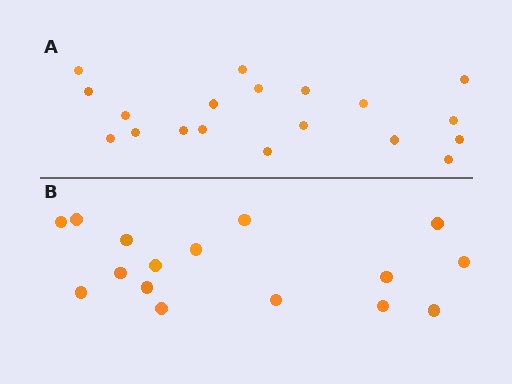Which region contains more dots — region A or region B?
Region A (the top region) has more dots.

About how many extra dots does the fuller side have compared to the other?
Region A has just a few more — roughly 2 or 3 more dots than region B.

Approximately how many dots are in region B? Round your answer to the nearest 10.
About 20 dots. (The exact count is 16, which rounds to 20.)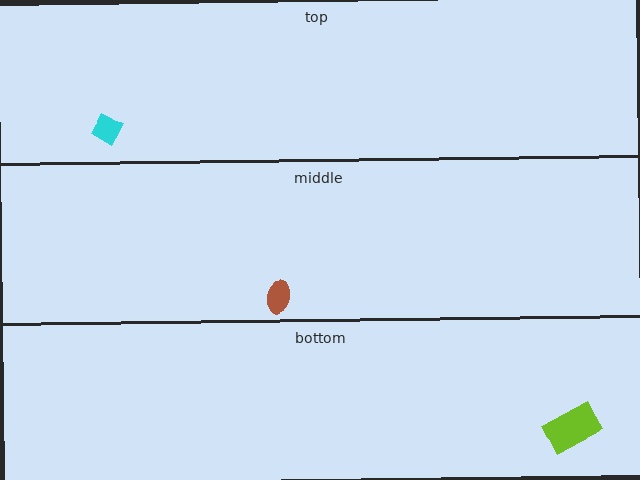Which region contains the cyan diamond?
The top region.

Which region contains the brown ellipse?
The middle region.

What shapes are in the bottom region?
The lime rectangle.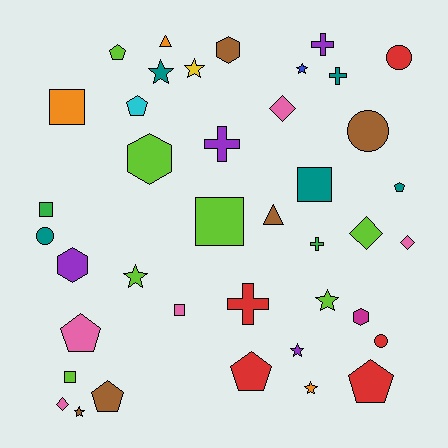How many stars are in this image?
There are 8 stars.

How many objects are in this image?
There are 40 objects.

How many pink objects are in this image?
There are 5 pink objects.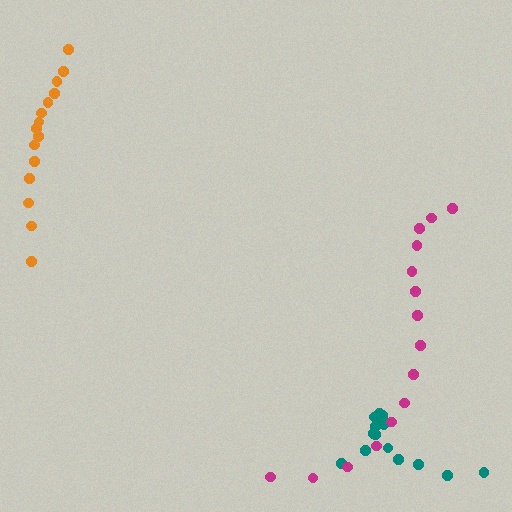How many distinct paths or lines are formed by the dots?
There are 3 distinct paths.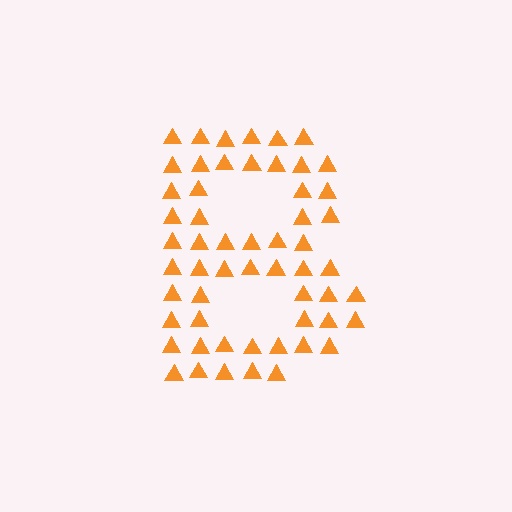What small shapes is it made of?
It is made of small triangles.